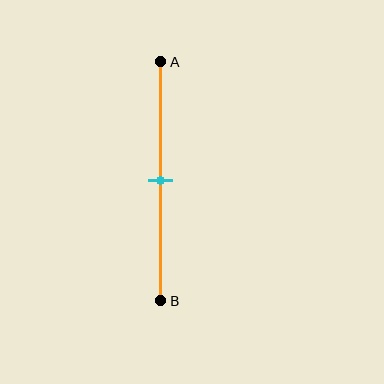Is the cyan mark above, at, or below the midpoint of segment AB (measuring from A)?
The cyan mark is approximately at the midpoint of segment AB.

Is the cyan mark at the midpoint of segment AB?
Yes, the mark is approximately at the midpoint.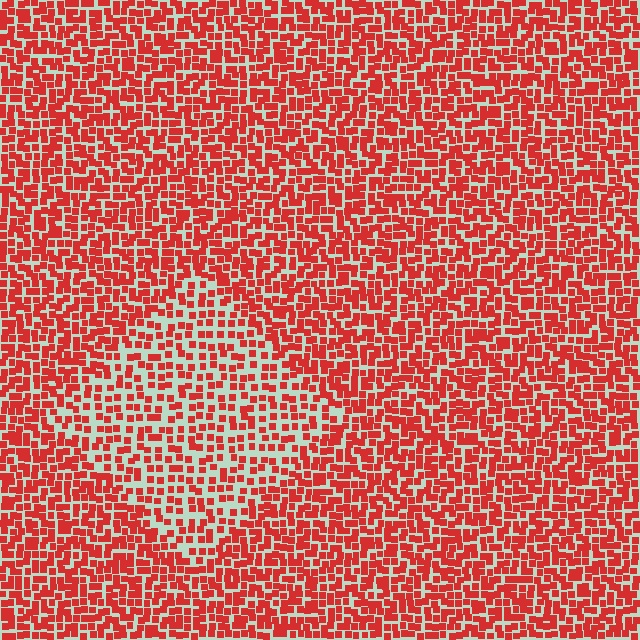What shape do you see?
I see a diamond.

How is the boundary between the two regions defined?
The boundary is defined by a change in element density (approximately 1.7x ratio). All elements are the same color, size, and shape.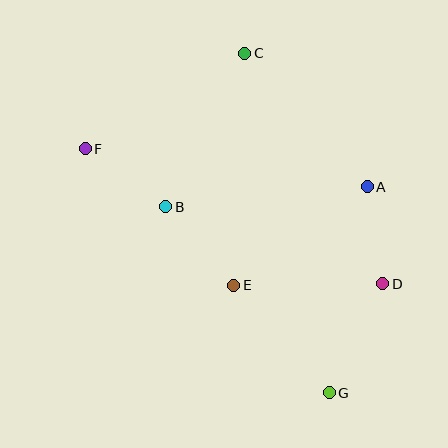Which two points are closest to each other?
Points A and D are closest to each other.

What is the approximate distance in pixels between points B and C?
The distance between B and C is approximately 172 pixels.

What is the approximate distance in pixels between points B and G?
The distance between B and G is approximately 248 pixels.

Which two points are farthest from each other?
Points C and G are farthest from each other.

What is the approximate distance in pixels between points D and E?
The distance between D and E is approximately 149 pixels.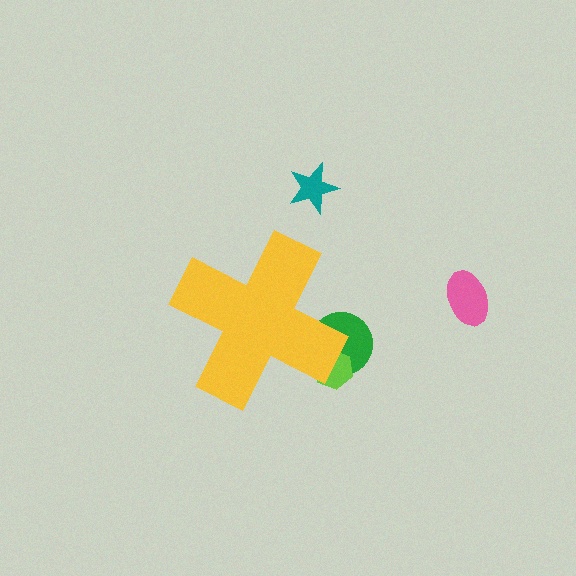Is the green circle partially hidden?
Yes, the green circle is partially hidden behind the yellow cross.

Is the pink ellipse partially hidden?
No, the pink ellipse is fully visible.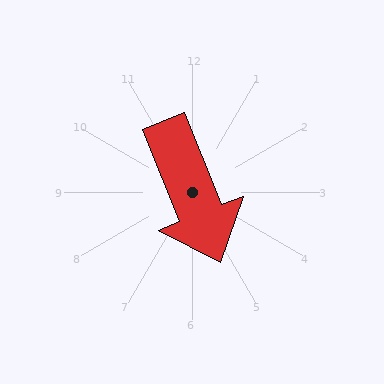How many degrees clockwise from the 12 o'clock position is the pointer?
Approximately 158 degrees.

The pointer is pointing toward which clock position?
Roughly 5 o'clock.